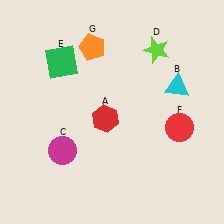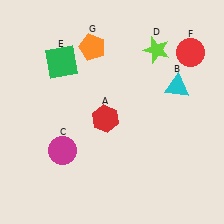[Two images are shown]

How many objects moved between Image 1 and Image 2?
1 object moved between the two images.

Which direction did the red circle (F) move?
The red circle (F) moved up.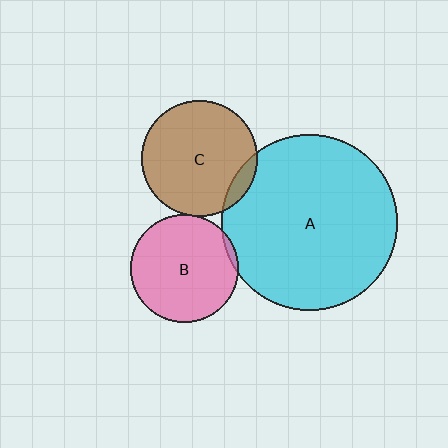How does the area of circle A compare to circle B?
Approximately 2.7 times.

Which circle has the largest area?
Circle A (cyan).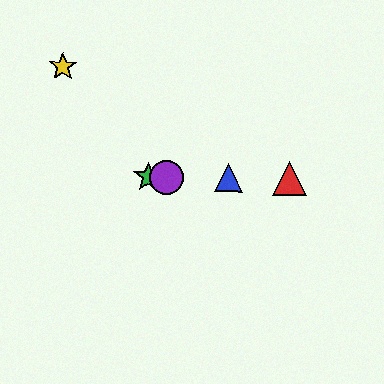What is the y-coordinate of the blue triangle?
The blue triangle is at y≈178.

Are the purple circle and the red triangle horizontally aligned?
Yes, both are at y≈177.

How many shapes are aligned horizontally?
4 shapes (the red triangle, the blue triangle, the green star, the purple circle) are aligned horizontally.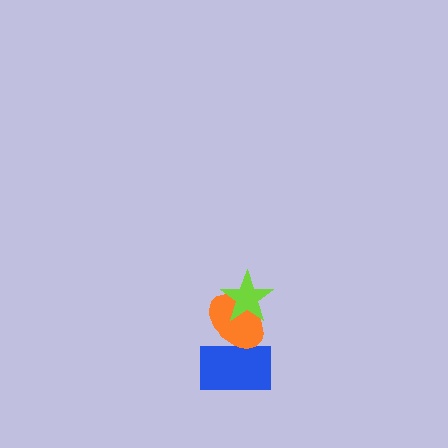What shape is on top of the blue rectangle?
The orange ellipse is on top of the blue rectangle.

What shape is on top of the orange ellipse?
The lime star is on top of the orange ellipse.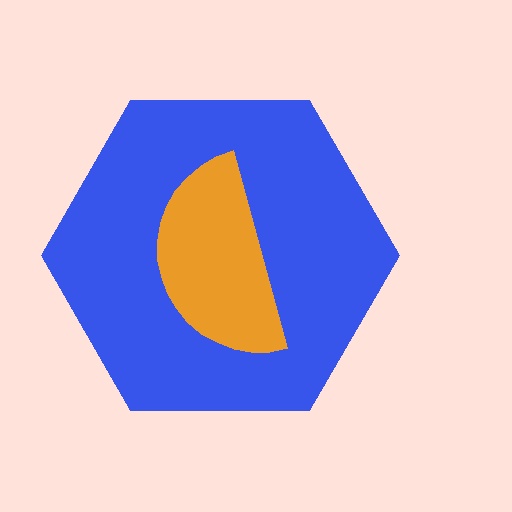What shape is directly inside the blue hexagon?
The orange semicircle.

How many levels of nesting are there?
2.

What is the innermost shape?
The orange semicircle.